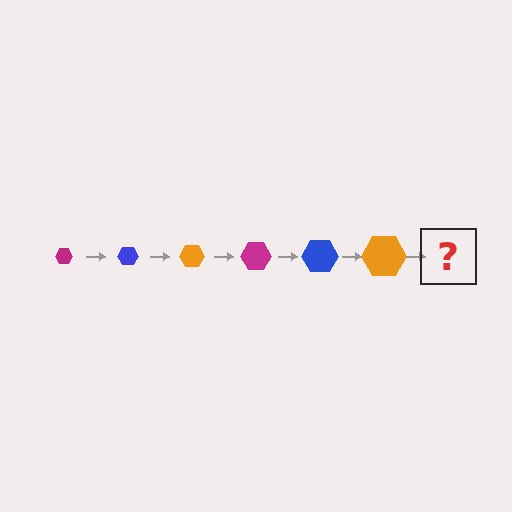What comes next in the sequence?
The next element should be a magenta hexagon, larger than the previous one.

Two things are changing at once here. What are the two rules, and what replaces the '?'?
The two rules are that the hexagon grows larger each step and the color cycles through magenta, blue, and orange. The '?' should be a magenta hexagon, larger than the previous one.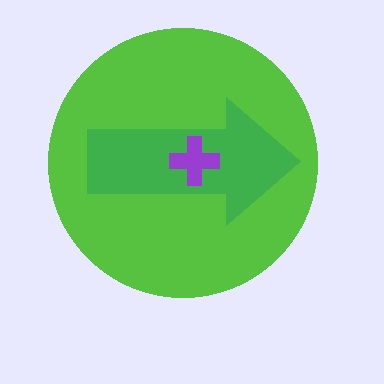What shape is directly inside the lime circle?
The green arrow.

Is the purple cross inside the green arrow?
Yes.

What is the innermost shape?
The purple cross.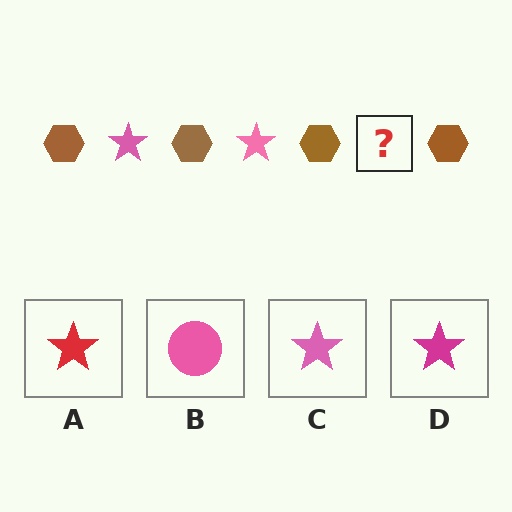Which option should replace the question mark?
Option C.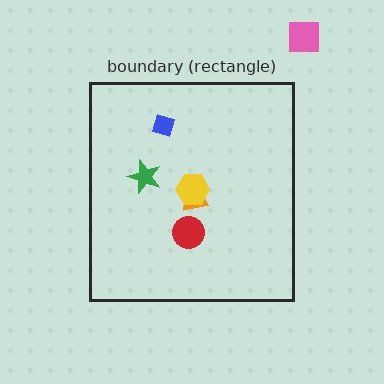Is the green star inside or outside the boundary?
Inside.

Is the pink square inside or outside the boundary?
Outside.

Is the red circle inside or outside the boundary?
Inside.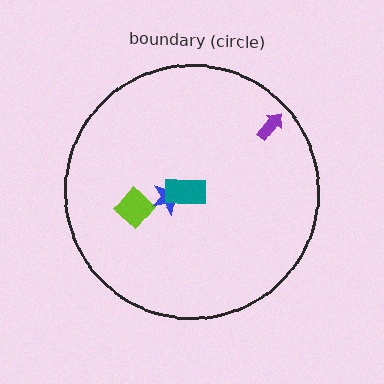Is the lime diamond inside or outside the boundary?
Inside.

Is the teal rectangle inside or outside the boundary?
Inside.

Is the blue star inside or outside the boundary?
Inside.